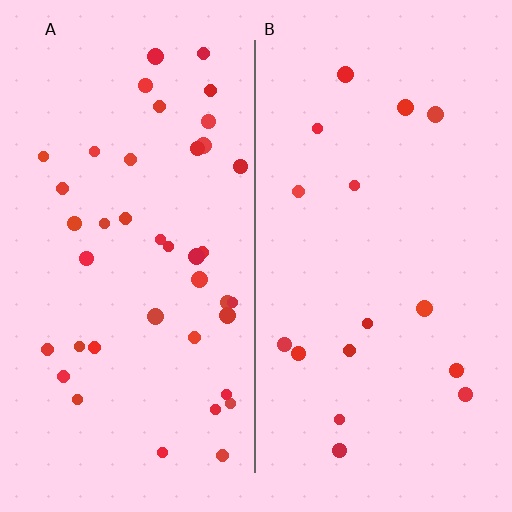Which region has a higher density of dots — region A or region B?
A (the left).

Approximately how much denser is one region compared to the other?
Approximately 2.5× — region A over region B.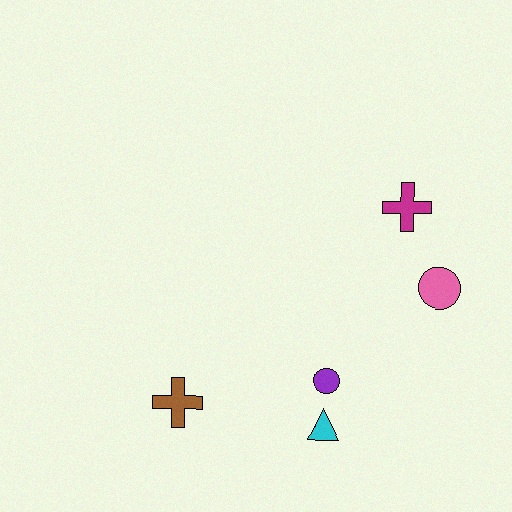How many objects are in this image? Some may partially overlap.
There are 5 objects.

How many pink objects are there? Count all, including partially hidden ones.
There is 1 pink object.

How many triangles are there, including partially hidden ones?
There is 1 triangle.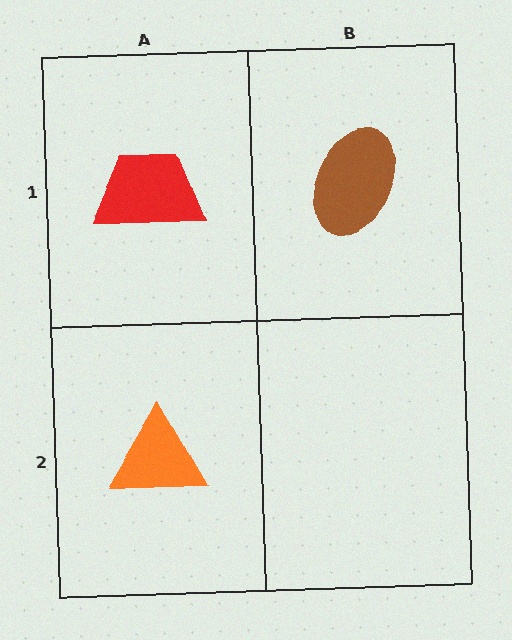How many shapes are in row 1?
2 shapes.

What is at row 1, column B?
A brown ellipse.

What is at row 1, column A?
A red trapezoid.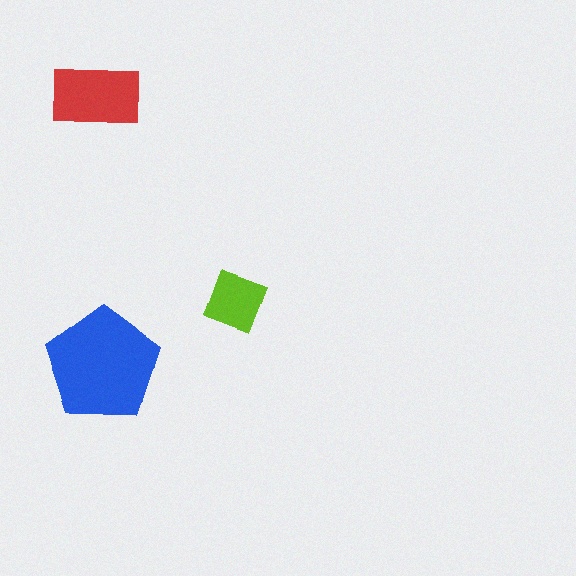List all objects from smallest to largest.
The lime square, the red rectangle, the blue pentagon.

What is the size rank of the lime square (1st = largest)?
3rd.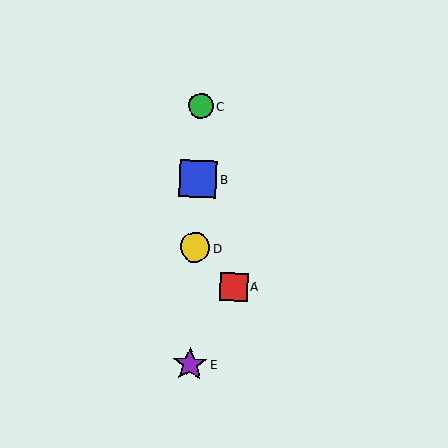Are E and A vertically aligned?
No, E is at x≈190 and A is at x≈234.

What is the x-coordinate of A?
Object A is at x≈234.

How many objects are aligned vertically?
4 objects (B, C, D, E) are aligned vertically.